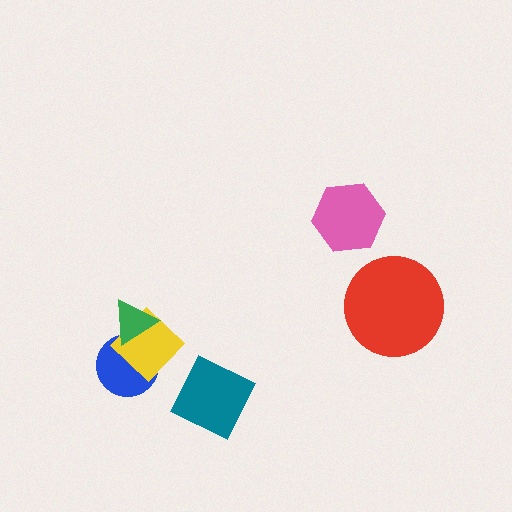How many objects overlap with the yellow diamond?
2 objects overlap with the yellow diamond.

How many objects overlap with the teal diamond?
0 objects overlap with the teal diamond.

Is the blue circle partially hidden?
Yes, it is partially covered by another shape.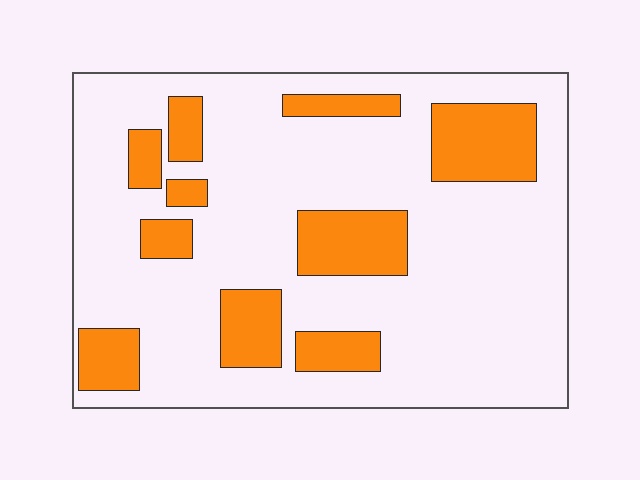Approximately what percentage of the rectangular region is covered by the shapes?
Approximately 25%.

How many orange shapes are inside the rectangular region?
10.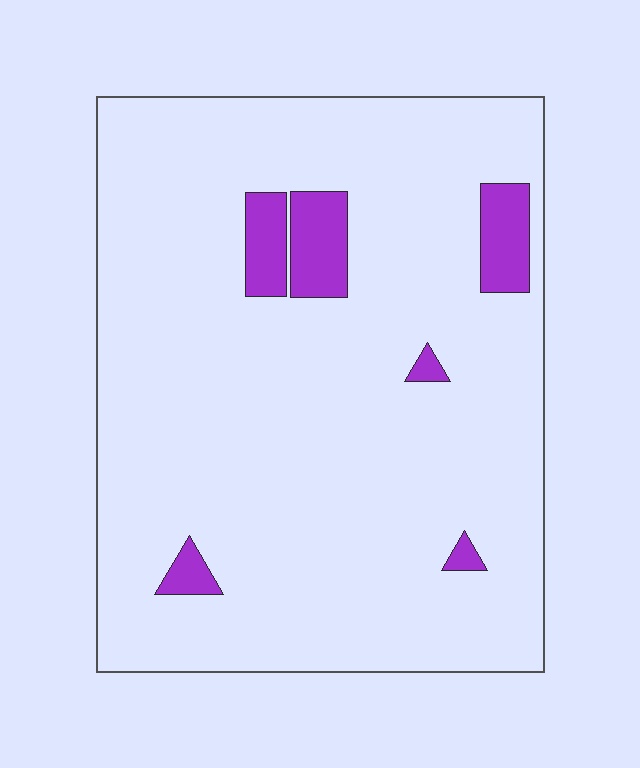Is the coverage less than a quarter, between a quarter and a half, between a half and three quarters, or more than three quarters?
Less than a quarter.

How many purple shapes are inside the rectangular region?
6.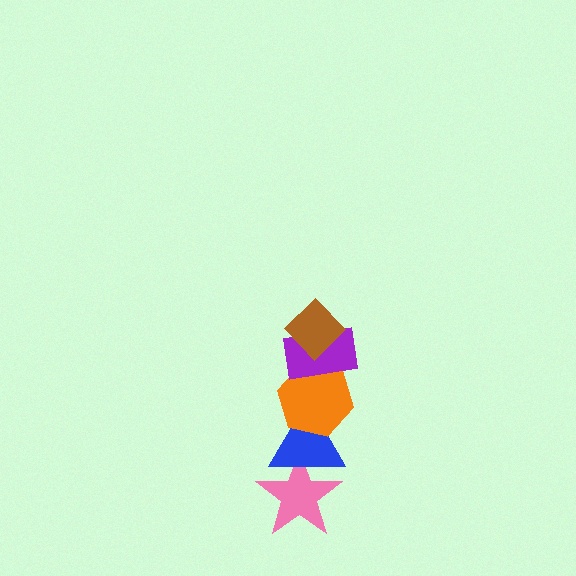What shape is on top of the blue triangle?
The orange hexagon is on top of the blue triangle.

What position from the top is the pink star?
The pink star is 5th from the top.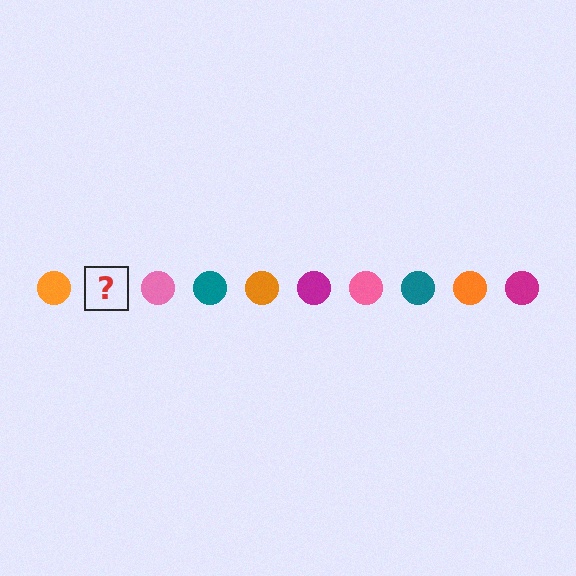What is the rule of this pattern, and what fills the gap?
The rule is that the pattern cycles through orange, magenta, pink, teal circles. The gap should be filled with a magenta circle.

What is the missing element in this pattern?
The missing element is a magenta circle.